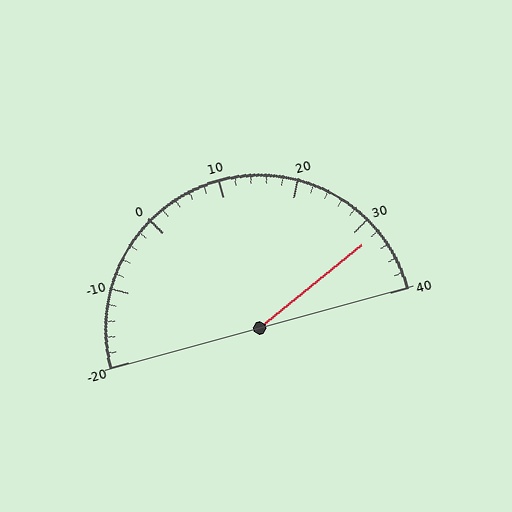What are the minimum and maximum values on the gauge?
The gauge ranges from -20 to 40.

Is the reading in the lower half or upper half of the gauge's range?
The reading is in the upper half of the range (-20 to 40).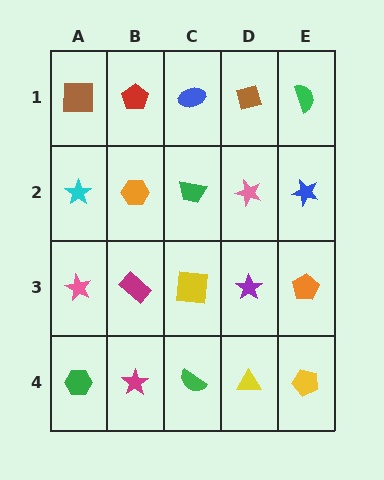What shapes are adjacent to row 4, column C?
A yellow square (row 3, column C), a magenta star (row 4, column B), a yellow triangle (row 4, column D).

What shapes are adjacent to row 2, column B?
A red pentagon (row 1, column B), a magenta rectangle (row 3, column B), a cyan star (row 2, column A), a green trapezoid (row 2, column C).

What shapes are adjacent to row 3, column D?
A pink star (row 2, column D), a yellow triangle (row 4, column D), a yellow square (row 3, column C), an orange pentagon (row 3, column E).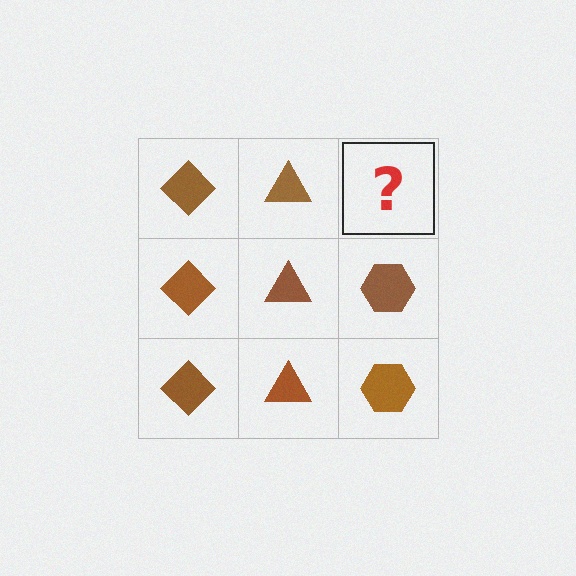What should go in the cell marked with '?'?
The missing cell should contain a brown hexagon.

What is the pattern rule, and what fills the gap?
The rule is that each column has a consistent shape. The gap should be filled with a brown hexagon.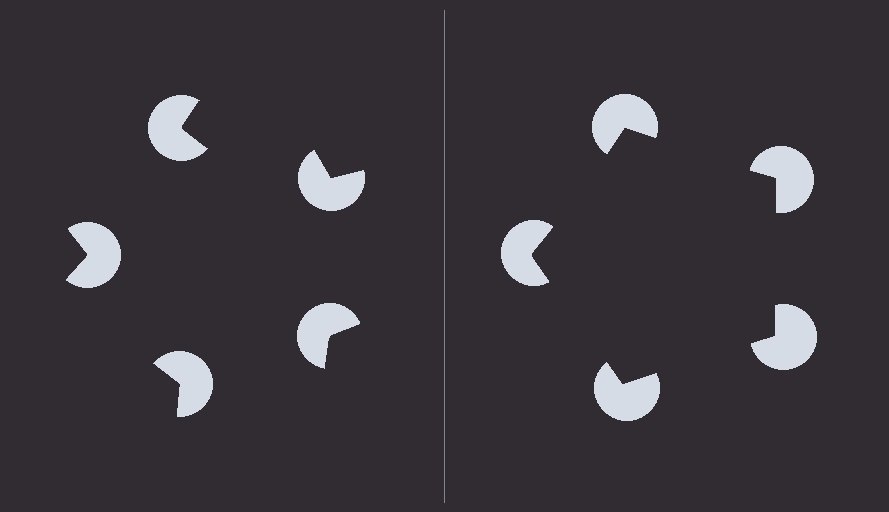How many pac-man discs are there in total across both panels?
10 — 5 on each side.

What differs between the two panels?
The pac-man discs are positioned identically on both sides; only the wedge orientations differ. On the right they align to a pentagon; on the left they are misaligned.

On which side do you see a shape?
An illusory pentagon appears on the right side. On the left side the wedge cuts are rotated, so no coherent shape forms.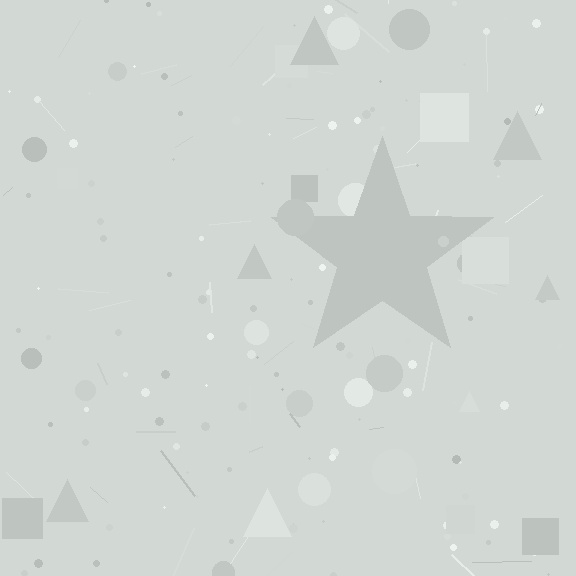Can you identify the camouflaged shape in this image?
The camouflaged shape is a star.